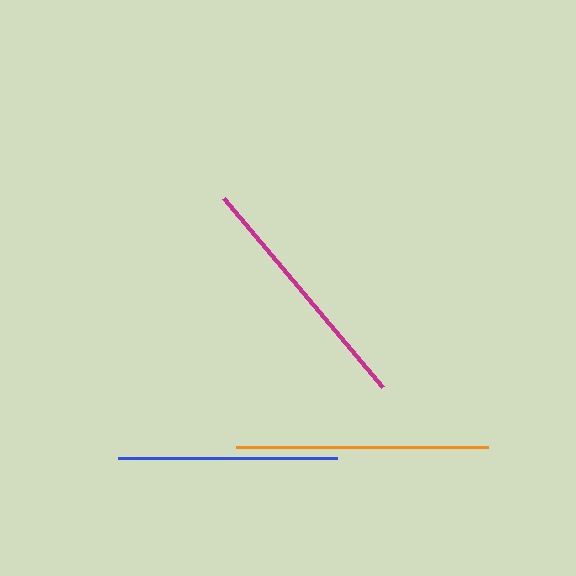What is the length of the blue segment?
The blue segment is approximately 219 pixels long.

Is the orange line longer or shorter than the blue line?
The orange line is longer than the blue line.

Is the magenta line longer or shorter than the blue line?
The magenta line is longer than the blue line.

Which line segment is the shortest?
The blue line is the shortest at approximately 219 pixels.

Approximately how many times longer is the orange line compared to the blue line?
The orange line is approximately 1.1 times the length of the blue line.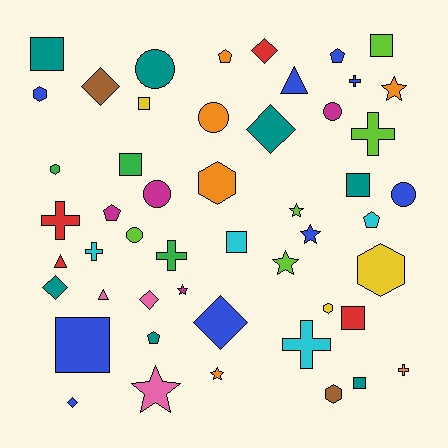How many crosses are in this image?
There are 7 crosses.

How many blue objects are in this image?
There are 9 blue objects.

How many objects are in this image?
There are 50 objects.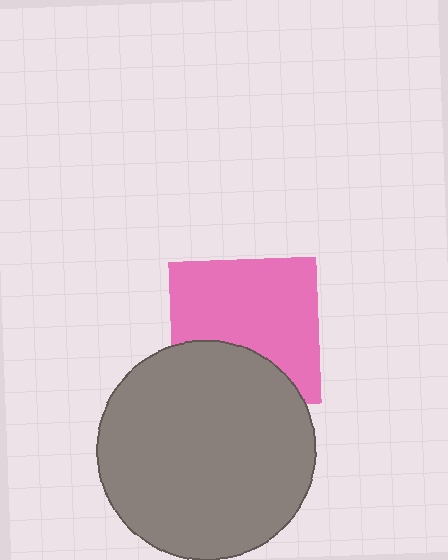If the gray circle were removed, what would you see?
You would see the complete pink square.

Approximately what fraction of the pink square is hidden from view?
Roughly 32% of the pink square is hidden behind the gray circle.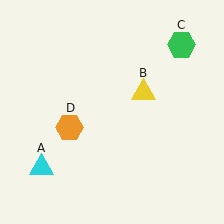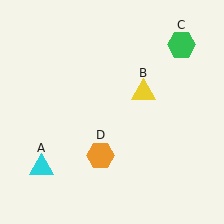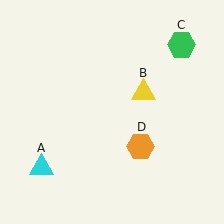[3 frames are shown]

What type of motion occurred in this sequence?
The orange hexagon (object D) rotated counterclockwise around the center of the scene.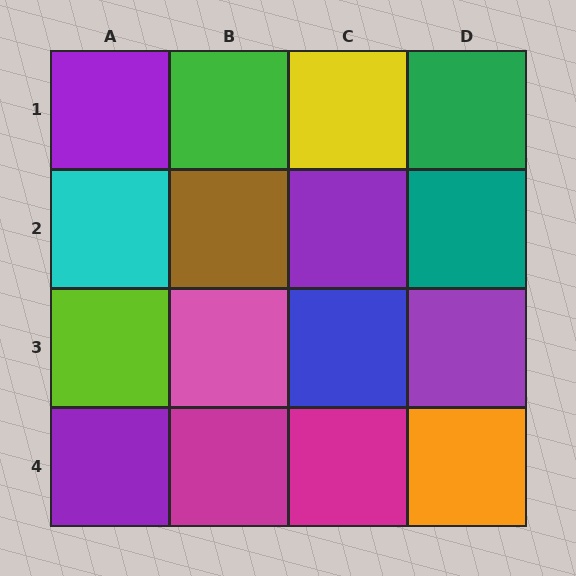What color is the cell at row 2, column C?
Purple.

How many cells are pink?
1 cell is pink.